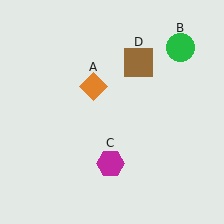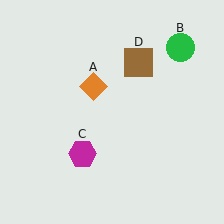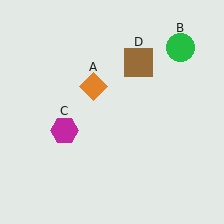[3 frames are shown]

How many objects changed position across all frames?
1 object changed position: magenta hexagon (object C).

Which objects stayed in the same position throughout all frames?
Orange diamond (object A) and green circle (object B) and brown square (object D) remained stationary.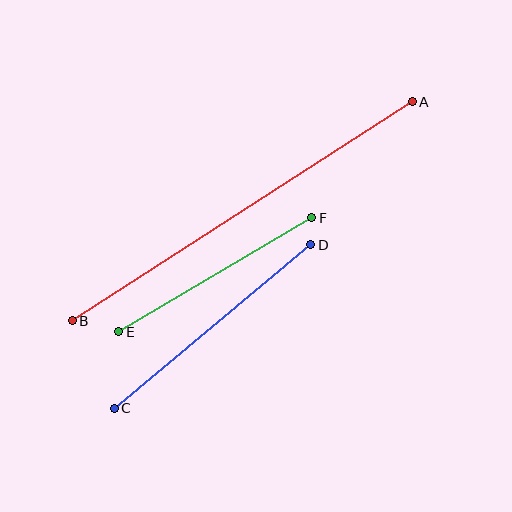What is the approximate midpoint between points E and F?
The midpoint is at approximately (215, 275) pixels.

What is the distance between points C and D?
The distance is approximately 256 pixels.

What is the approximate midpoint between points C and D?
The midpoint is at approximately (213, 327) pixels.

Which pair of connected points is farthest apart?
Points A and B are farthest apart.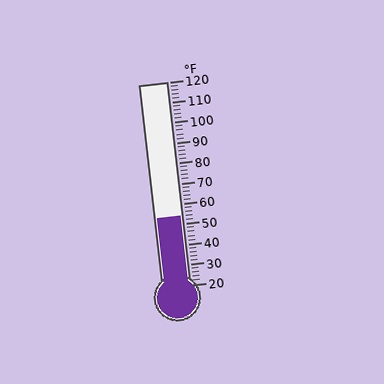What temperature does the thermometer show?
The thermometer shows approximately 54°F.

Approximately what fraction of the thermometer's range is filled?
The thermometer is filled to approximately 35% of its range.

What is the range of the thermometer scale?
The thermometer scale ranges from 20°F to 120°F.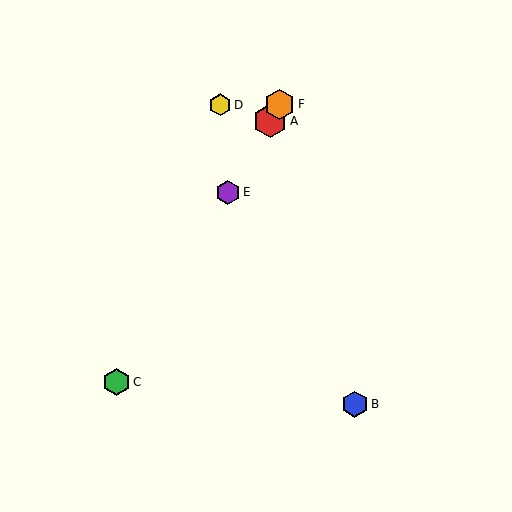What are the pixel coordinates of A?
Object A is at (270, 121).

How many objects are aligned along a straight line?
4 objects (A, C, E, F) are aligned along a straight line.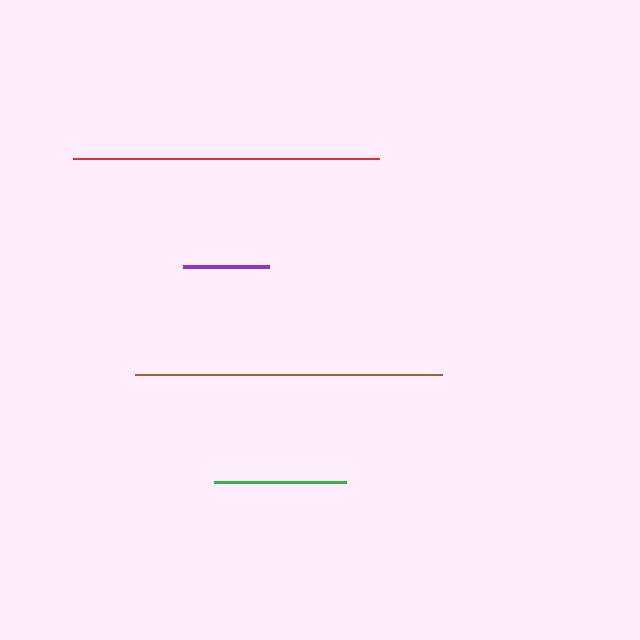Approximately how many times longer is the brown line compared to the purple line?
The brown line is approximately 3.6 times the length of the purple line.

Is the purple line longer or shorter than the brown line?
The brown line is longer than the purple line.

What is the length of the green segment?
The green segment is approximately 132 pixels long.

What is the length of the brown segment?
The brown segment is approximately 307 pixels long.